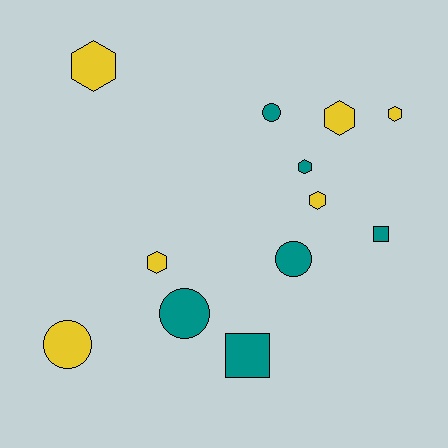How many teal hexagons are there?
There is 1 teal hexagon.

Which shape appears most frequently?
Hexagon, with 6 objects.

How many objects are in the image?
There are 12 objects.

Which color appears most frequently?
Teal, with 6 objects.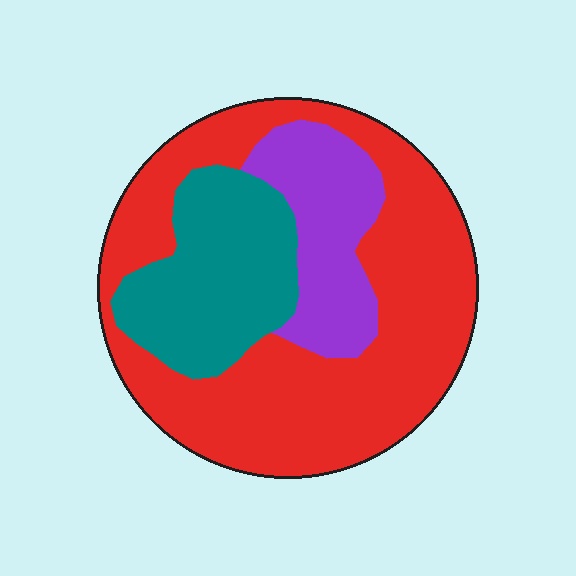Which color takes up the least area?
Purple, at roughly 20%.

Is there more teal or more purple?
Teal.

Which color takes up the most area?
Red, at roughly 60%.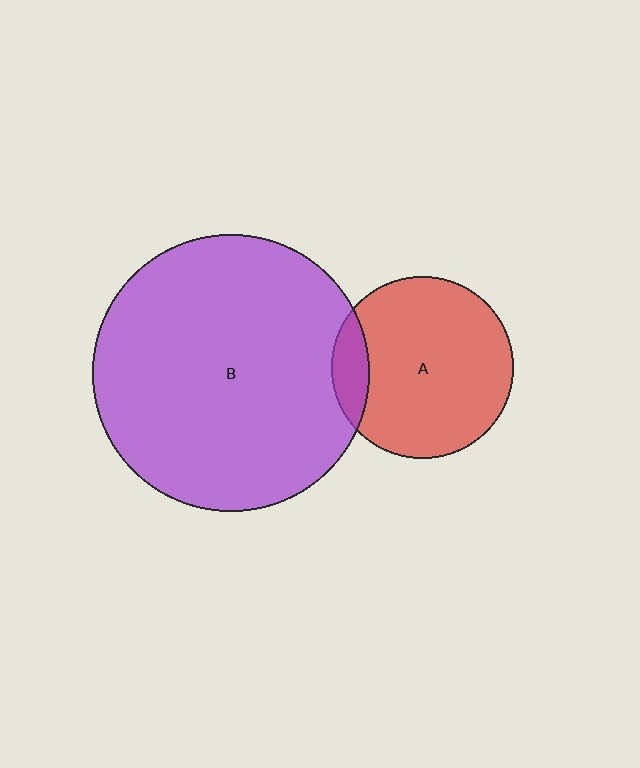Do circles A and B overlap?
Yes.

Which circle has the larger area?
Circle B (purple).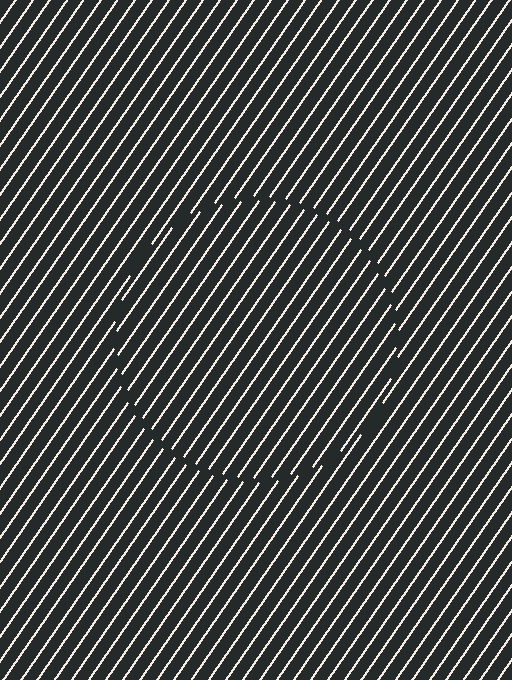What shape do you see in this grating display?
An illusory circle. The interior of the shape contains the same grating, shifted by half a period — the contour is defined by the phase discontinuity where line-ends from the inner and outer gratings abut.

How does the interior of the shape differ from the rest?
The interior of the shape contains the same grating, shifted by half a period — the contour is defined by the phase discontinuity where line-ends from the inner and outer gratings abut.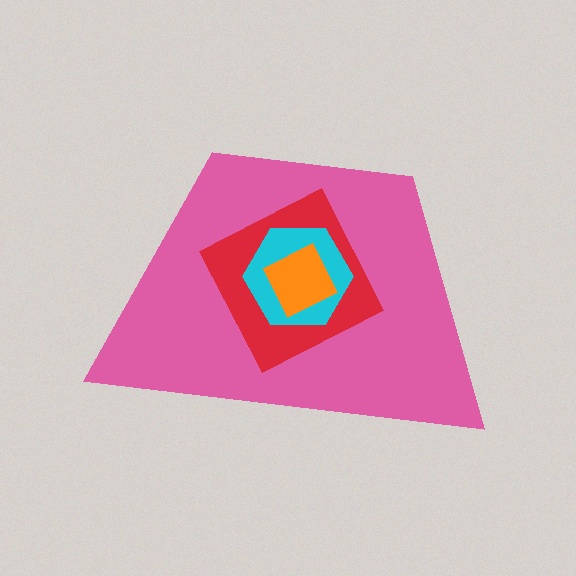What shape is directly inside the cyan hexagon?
The orange diamond.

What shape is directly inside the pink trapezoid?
The red square.